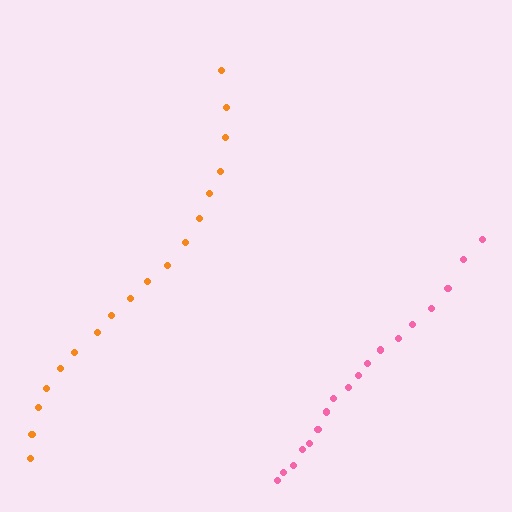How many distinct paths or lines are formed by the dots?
There are 2 distinct paths.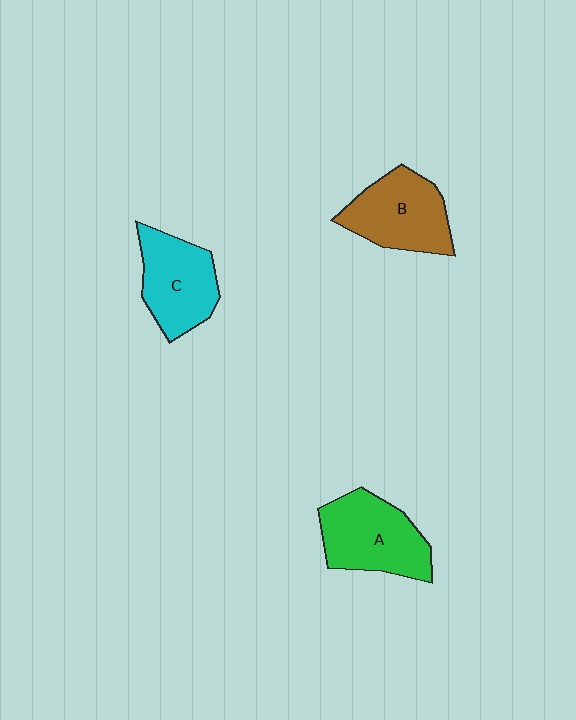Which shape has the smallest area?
Shape C (cyan).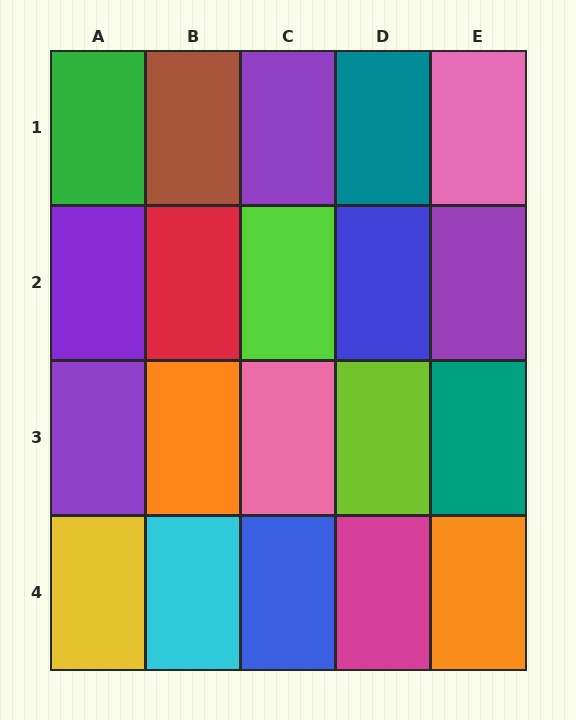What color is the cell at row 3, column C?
Pink.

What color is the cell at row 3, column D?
Lime.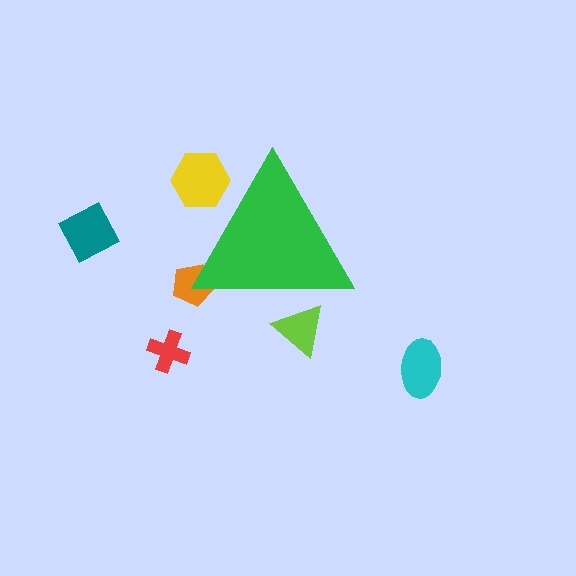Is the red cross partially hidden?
No, the red cross is fully visible.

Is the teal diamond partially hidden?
No, the teal diamond is fully visible.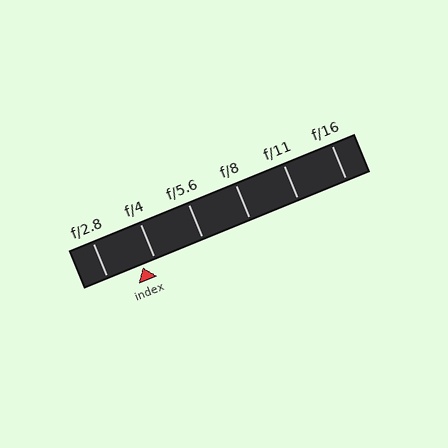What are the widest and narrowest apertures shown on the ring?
The widest aperture shown is f/2.8 and the narrowest is f/16.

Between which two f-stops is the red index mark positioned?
The index mark is between f/2.8 and f/4.